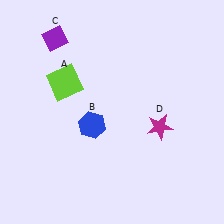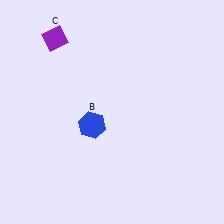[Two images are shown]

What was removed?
The lime square (A), the magenta star (D) were removed in Image 2.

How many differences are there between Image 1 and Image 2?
There are 2 differences between the two images.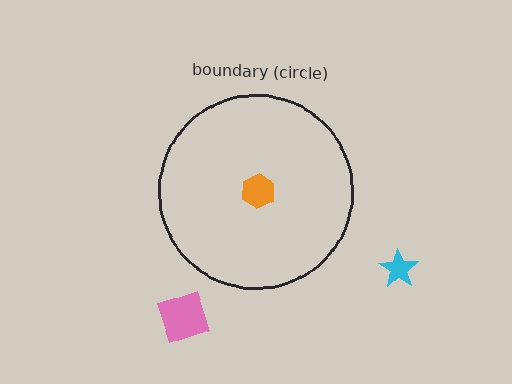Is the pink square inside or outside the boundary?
Outside.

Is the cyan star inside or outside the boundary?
Outside.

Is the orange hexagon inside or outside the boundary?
Inside.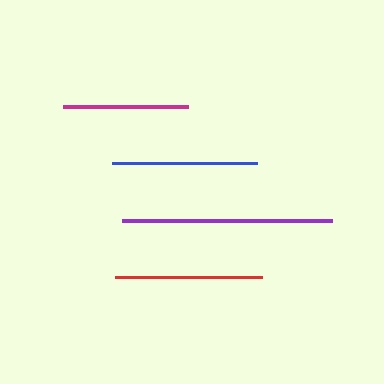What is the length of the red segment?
The red segment is approximately 147 pixels long.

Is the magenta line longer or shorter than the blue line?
The blue line is longer than the magenta line.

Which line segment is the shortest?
The magenta line is the shortest at approximately 124 pixels.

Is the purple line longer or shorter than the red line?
The purple line is longer than the red line.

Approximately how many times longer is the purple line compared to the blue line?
The purple line is approximately 1.4 times the length of the blue line.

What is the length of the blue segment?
The blue segment is approximately 146 pixels long.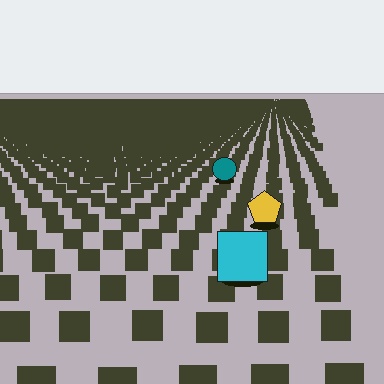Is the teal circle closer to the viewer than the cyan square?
No. The cyan square is closer — you can tell from the texture gradient: the ground texture is coarser near it.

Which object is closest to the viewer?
The cyan square is closest. The texture marks near it are larger and more spread out.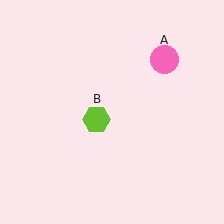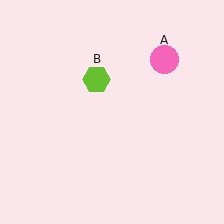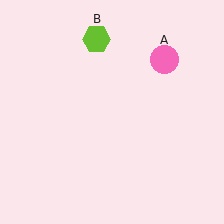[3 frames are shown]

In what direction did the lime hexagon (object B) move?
The lime hexagon (object B) moved up.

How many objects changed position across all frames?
1 object changed position: lime hexagon (object B).